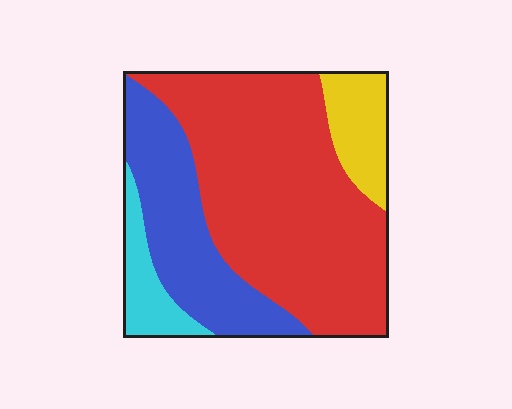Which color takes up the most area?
Red, at roughly 55%.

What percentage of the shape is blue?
Blue takes up between a sixth and a third of the shape.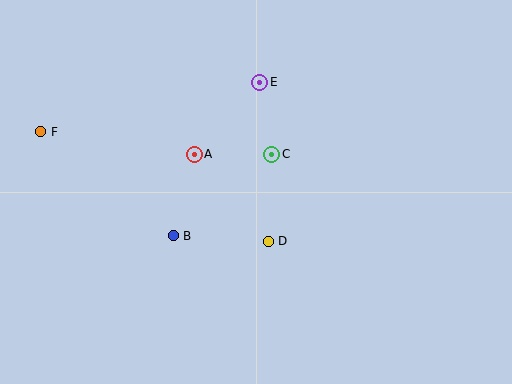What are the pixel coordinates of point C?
Point C is at (272, 154).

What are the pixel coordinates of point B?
Point B is at (173, 236).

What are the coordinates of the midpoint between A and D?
The midpoint between A and D is at (231, 198).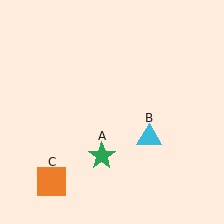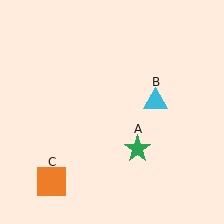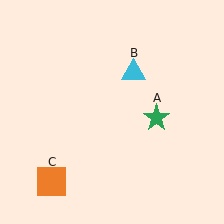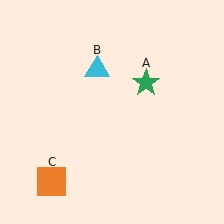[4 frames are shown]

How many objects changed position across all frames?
2 objects changed position: green star (object A), cyan triangle (object B).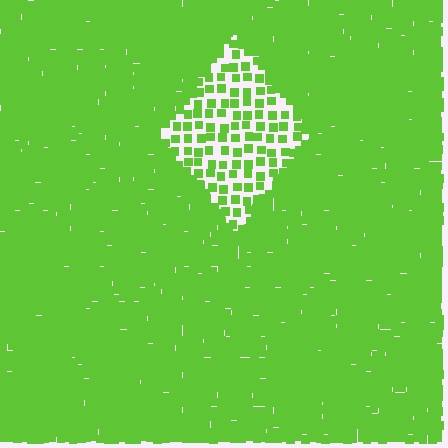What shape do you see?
I see a diamond.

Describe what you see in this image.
The image contains small lime elements arranged at two different densities. A diamond-shaped region is visible where the elements are less densely packed than the surrounding area.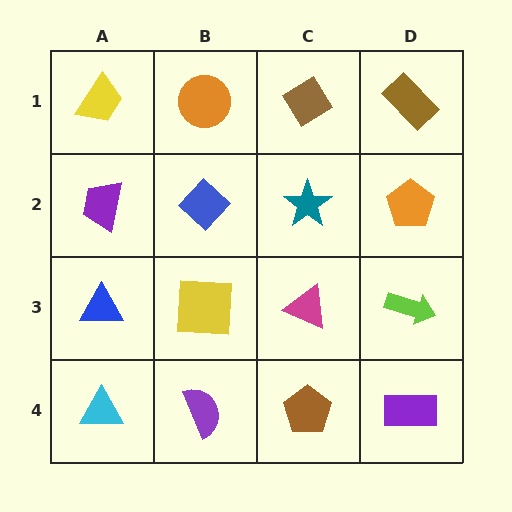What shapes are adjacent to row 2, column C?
A brown diamond (row 1, column C), a magenta triangle (row 3, column C), a blue diamond (row 2, column B), an orange pentagon (row 2, column D).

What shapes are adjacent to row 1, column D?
An orange pentagon (row 2, column D), a brown diamond (row 1, column C).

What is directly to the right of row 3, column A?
A yellow square.